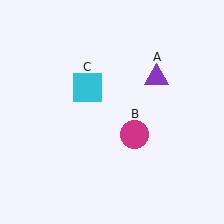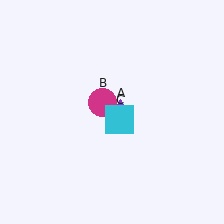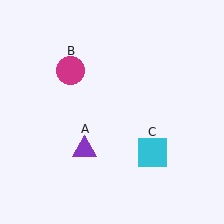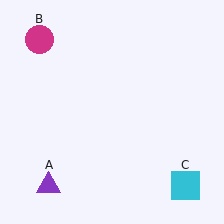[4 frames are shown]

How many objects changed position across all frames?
3 objects changed position: purple triangle (object A), magenta circle (object B), cyan square (object C).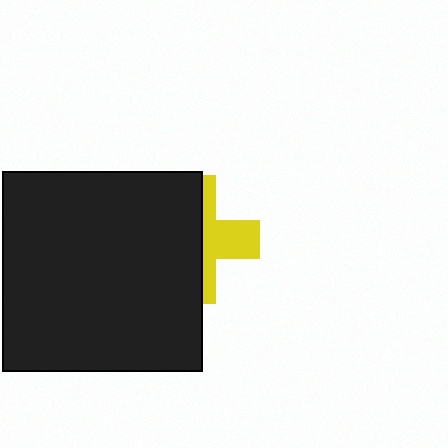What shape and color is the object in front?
The object in front is a black square.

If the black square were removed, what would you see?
You would see the complete yellow cross.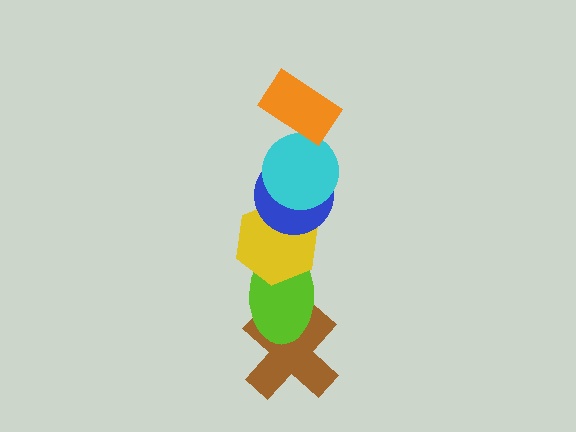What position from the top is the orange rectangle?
The orange rectangle is 1st from the top.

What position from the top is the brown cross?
The brown cross is 6th from the top.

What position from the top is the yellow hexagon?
The yellow hexagon is 4th from the top.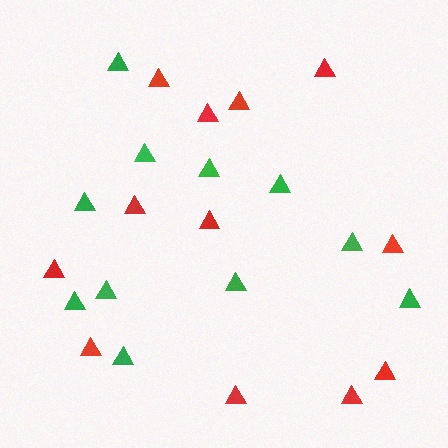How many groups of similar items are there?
There are 2 groups: one group of green triangles (11) and one group of red triangles (12).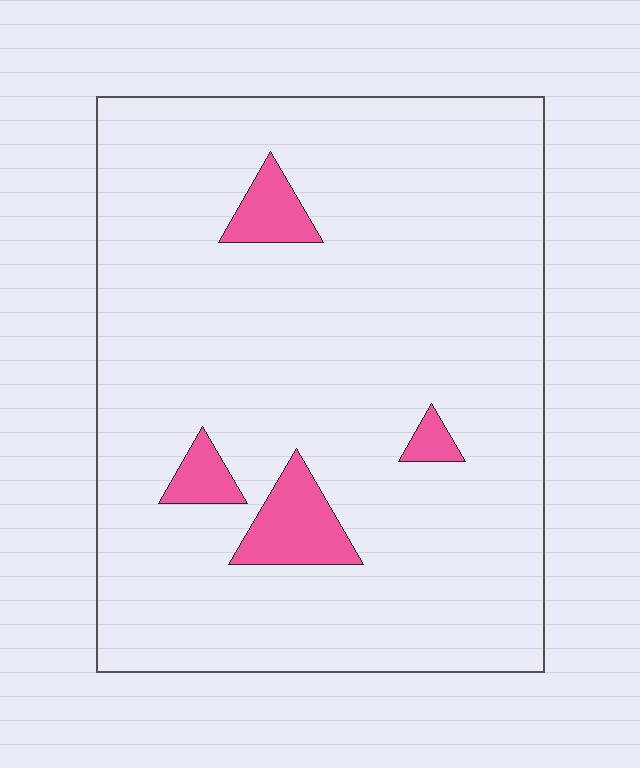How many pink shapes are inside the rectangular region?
4.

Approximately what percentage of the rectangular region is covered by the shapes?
Approximately 5%.